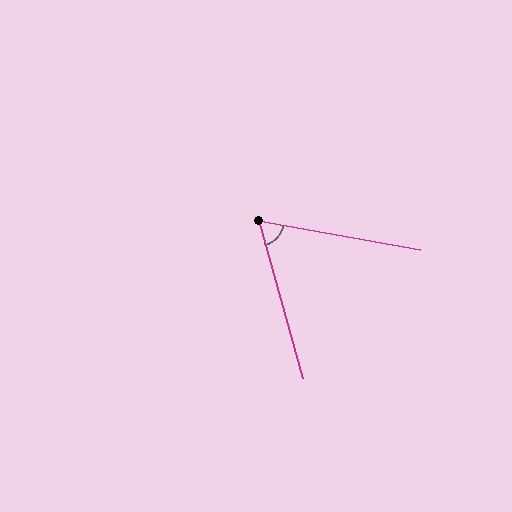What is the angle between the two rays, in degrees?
Approximately 64 degrees.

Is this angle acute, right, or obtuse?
It is acute.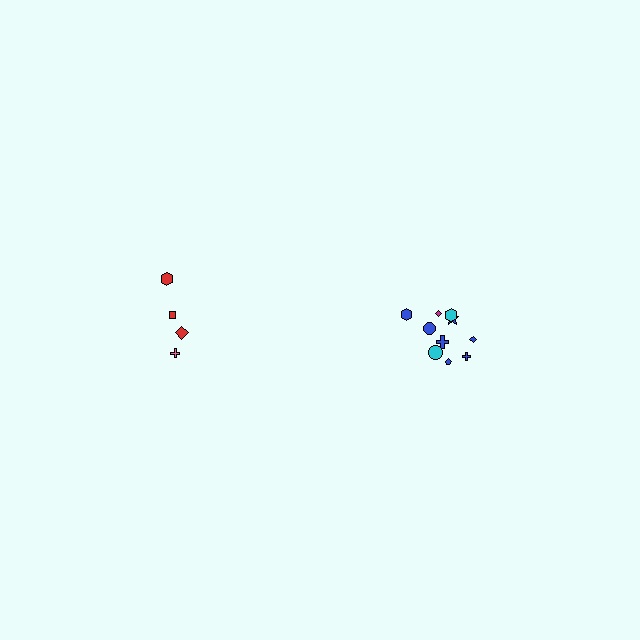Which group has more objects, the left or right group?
The right group.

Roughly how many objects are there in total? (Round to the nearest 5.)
Roughly 15 objects in total.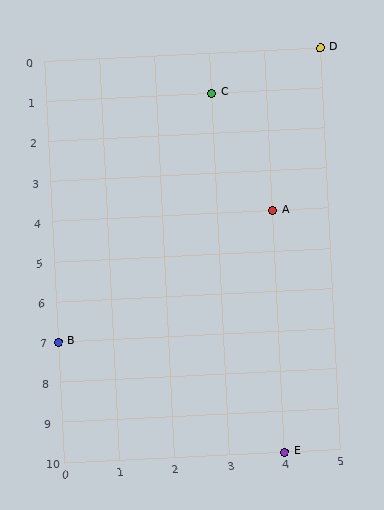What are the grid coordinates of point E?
Point E is at grid coordinates (4, 10).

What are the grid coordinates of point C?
Point C is at grid coordinates (3, 1).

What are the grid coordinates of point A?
Point A is at grid coordinates (4, 4).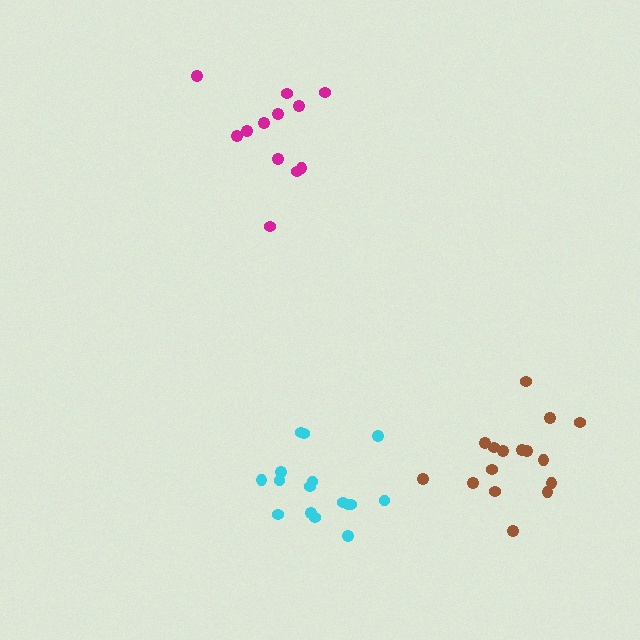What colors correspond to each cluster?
The clusters are colored: cyan, magenta, brown.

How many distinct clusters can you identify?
There are 3 distinct clusters.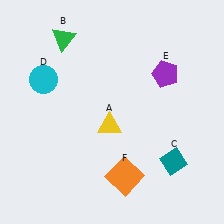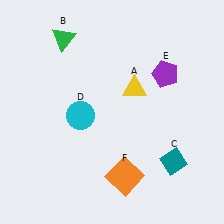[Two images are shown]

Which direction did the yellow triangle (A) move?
The yellow triangle (A) moved up.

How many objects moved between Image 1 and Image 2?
2 objects moved between the two images.